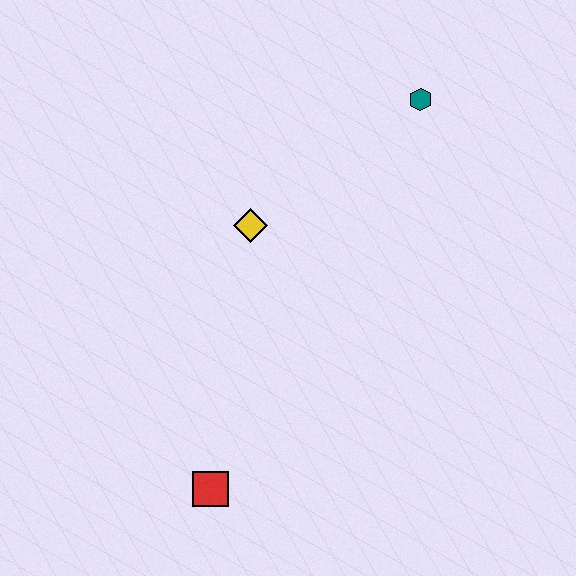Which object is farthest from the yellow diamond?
The red square is farthest from the yellow diamond.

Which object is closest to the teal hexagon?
The yellow diamond is closest to the teal hexagon.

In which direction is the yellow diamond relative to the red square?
The yellow diamond is above the red square.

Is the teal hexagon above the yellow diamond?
Yes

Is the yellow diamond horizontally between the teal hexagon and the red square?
Yes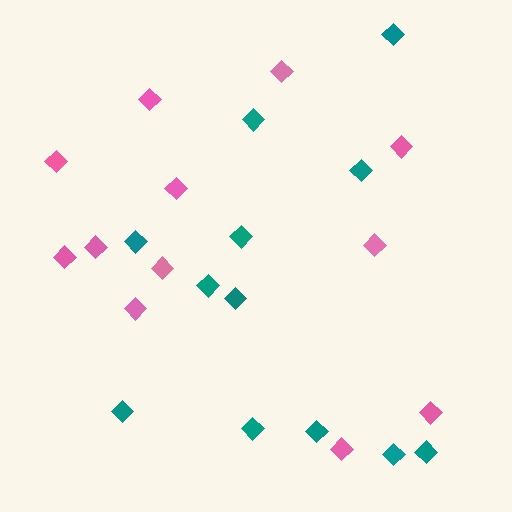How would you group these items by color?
There are 2 groups: one group of teal diamonds (12) and one group of pink diamonds (12).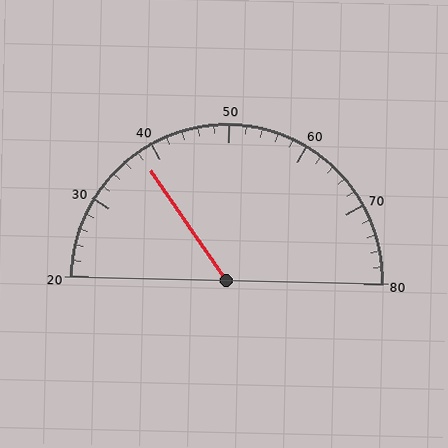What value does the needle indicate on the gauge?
The needle indicates approximately 38.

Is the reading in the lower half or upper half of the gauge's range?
The reading is in the lower half of the range (20 to 80).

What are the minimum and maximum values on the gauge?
The gauge ranges from 20 to 80.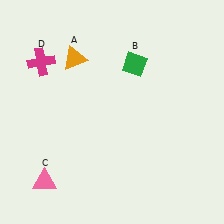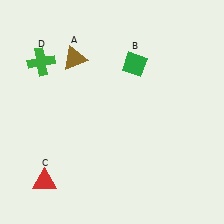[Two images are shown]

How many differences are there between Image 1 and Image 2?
There are 3 differences between the two images.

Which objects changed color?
A changed from orange to brown. C changed from pink to red. D changed from magenta to green.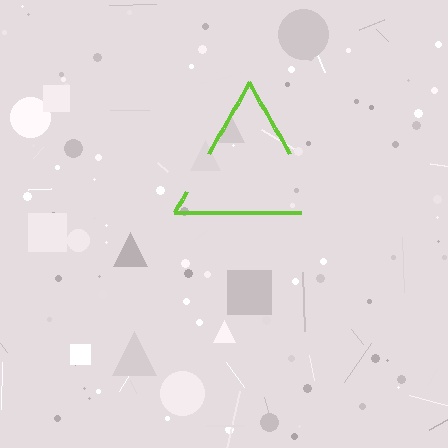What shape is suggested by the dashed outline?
The dashed outline suggests a triangle.